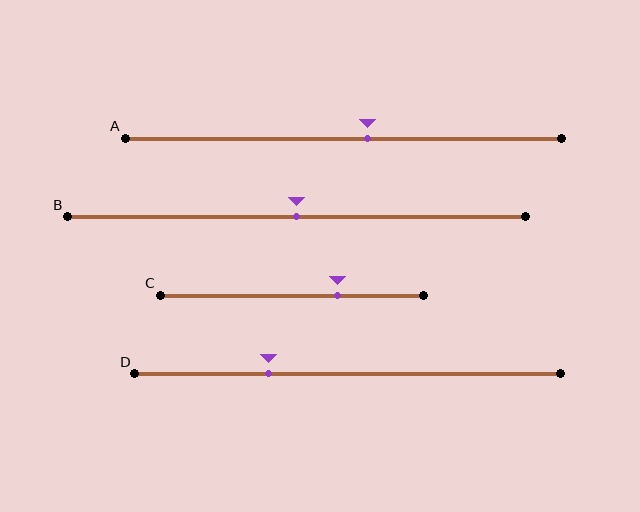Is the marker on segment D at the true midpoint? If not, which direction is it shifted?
No, the marker on segment D is shifted to the left by about 19% of the segment length.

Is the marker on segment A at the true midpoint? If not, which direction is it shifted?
No, the marker on segment A is shifted to the right by about 5% of the segment length.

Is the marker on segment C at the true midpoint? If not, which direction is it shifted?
No, the marker on segment C is shifted to the right by about 17% of the segment length.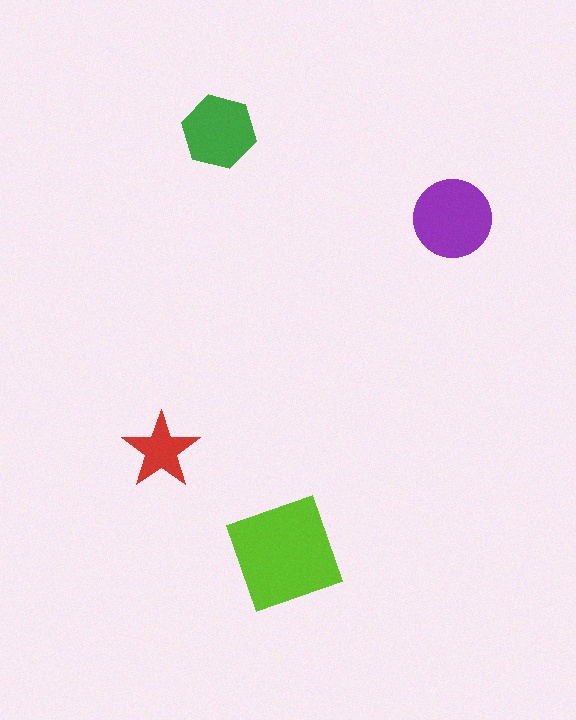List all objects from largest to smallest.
The lime diamond, the purple circle, the green hexagon, the red star.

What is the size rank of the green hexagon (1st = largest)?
3rd.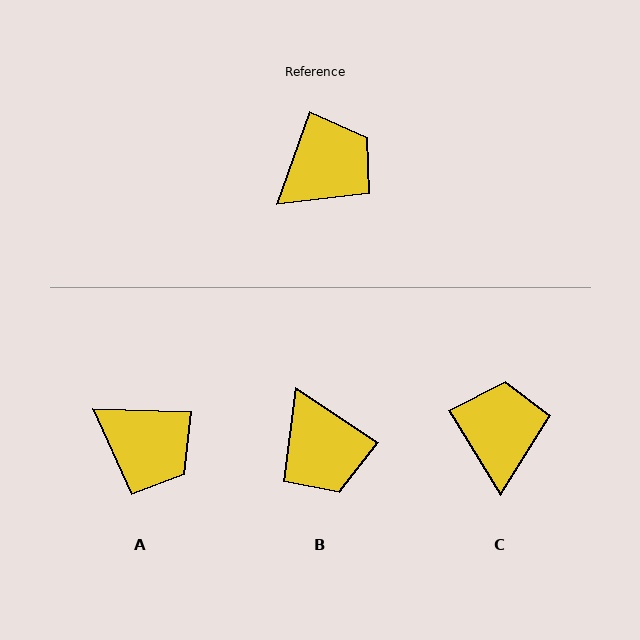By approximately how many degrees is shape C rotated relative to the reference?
Approximately 51 degrees counter-clockwise.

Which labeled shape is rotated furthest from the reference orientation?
B, about 104 degrees away.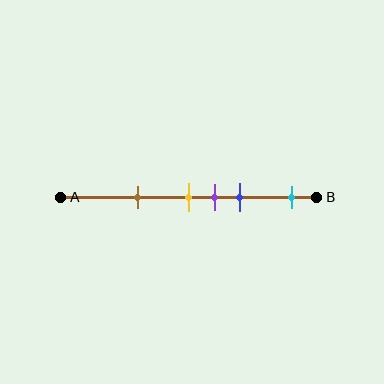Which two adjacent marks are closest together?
The yellow and purple marks are the closest adjacent pair.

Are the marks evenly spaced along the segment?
No, the marks are not evenly spaced.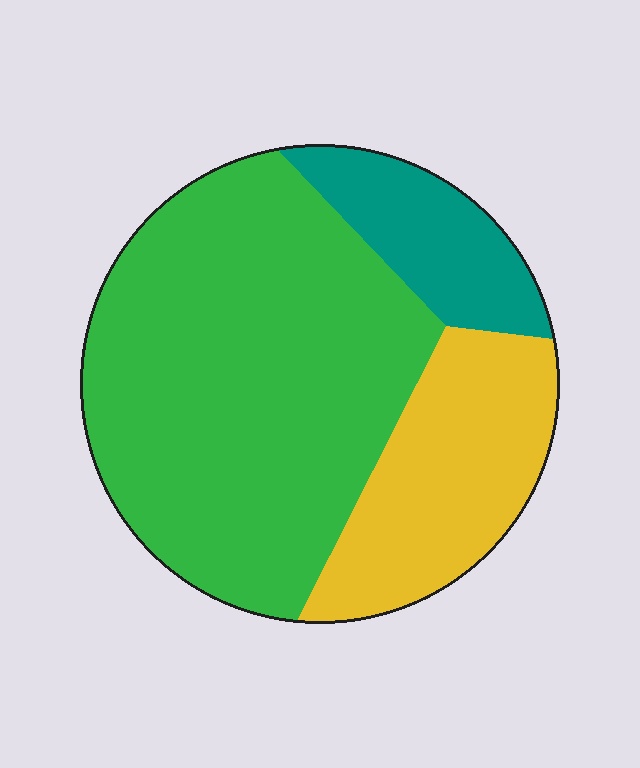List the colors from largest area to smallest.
From largest to smallest: green, yellow, teal.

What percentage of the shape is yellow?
Yellow covers about 25% of the shape.